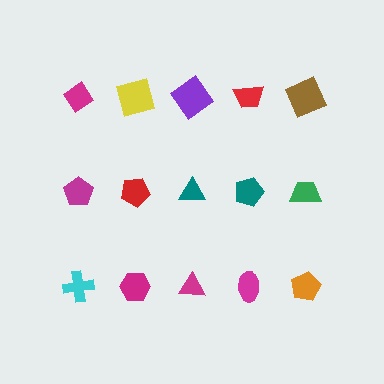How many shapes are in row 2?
5 shapes.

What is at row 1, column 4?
A red trapezoid.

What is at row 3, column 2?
A magenta hexagon.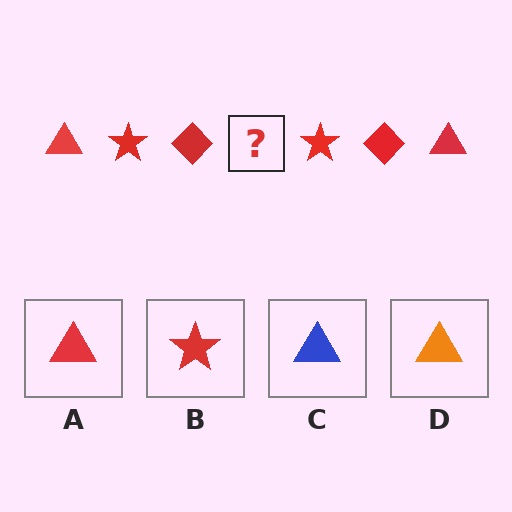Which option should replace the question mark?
Option A.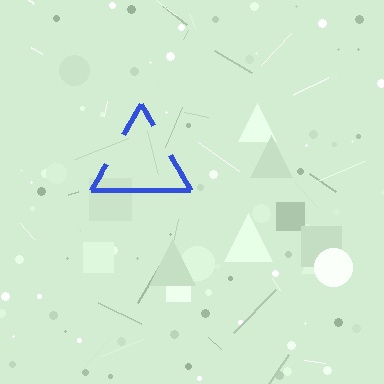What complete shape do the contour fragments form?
The contour fragments form a triangle.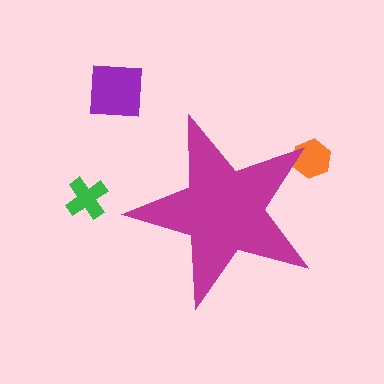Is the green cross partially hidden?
No, the green cross is fully visible.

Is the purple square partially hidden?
No, the purple square is fully visible.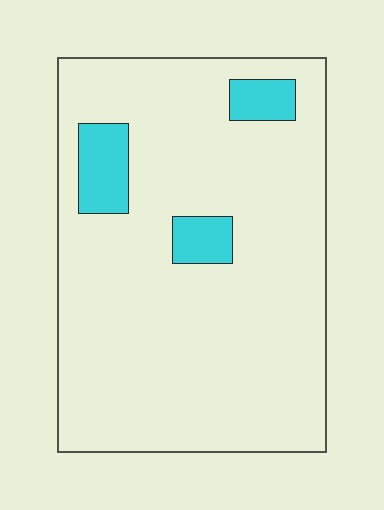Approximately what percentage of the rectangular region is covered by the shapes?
Approximately 10%.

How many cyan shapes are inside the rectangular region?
3.